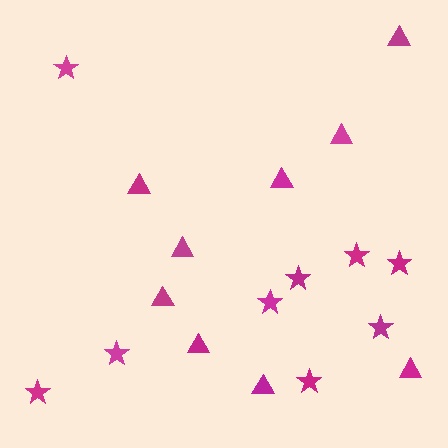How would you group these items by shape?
There are 2 groups: one group of triangles (9) and one group of stars (9).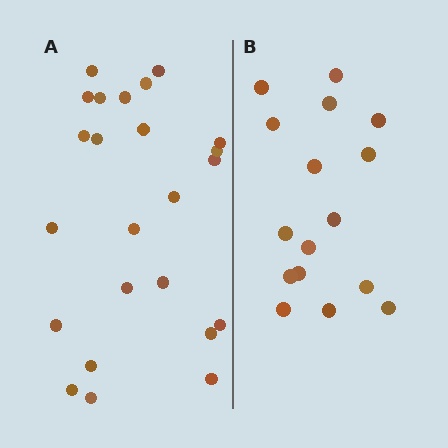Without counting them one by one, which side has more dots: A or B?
Region A (the left region) has more dots.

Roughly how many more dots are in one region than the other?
Region A has roughly 8 or so more dots than region B.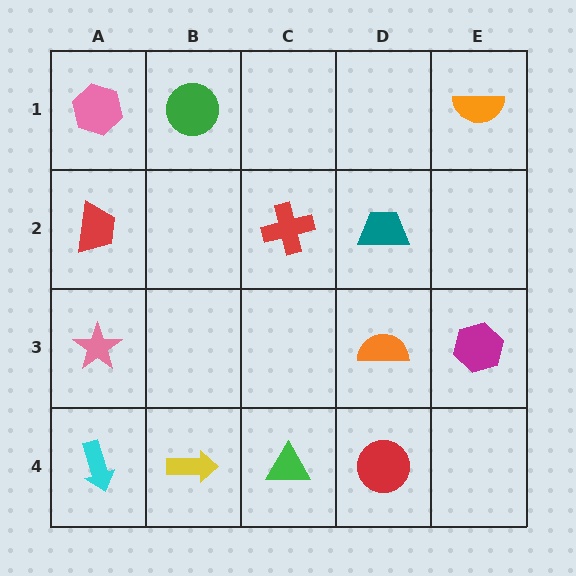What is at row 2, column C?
A red cross.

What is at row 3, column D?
An orange semicircle.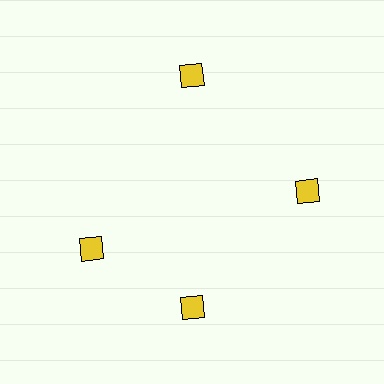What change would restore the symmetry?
The symmetry would be restored by rotating it back into even spacing with its neighbors so that all 4 diamonds sit at equal angles and equal distance from the center.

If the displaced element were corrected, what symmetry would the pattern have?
It would have 4-fold rotational symmetry — the pattern would map onto itself every 90 degrees.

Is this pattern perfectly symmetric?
No. The 4 yellow diamonds are arranged in a ring, but one element near the 9 o'clock position is rotated out of alignment along the ring, breaking the 4-fold rotational symmetry.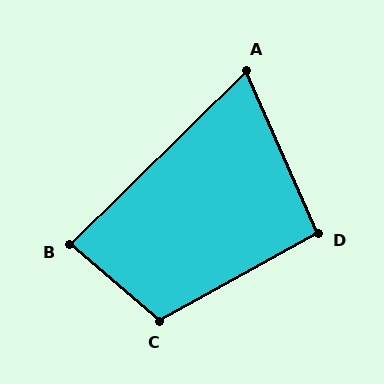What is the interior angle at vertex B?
Approximately 85 degrees (acute).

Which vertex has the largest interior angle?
C, at approximately 111 degrees.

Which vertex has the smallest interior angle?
A, at approximately 69 degrees.